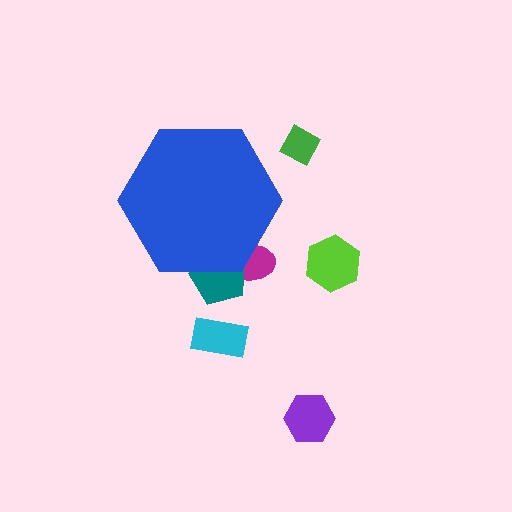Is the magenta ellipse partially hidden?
Yes, the magenta ellipse is partially hidden behind the blue hexagon.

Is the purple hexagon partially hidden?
No, the purple hexagon is fully visible.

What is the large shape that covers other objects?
A blue hexagon.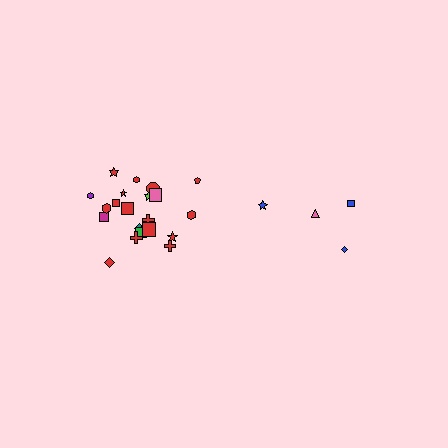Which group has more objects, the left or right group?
The left group.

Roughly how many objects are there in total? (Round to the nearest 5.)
Roughly 25 objects in total.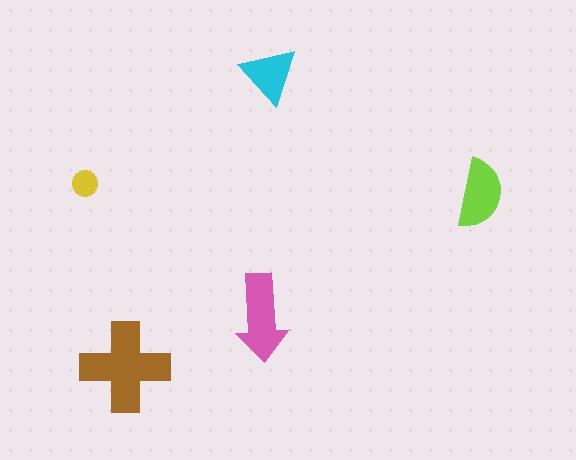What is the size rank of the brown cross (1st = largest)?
1st.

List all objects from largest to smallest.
The brown cross, the pink arrow, the lime semicircle, the cyan triangle, the yellow circle.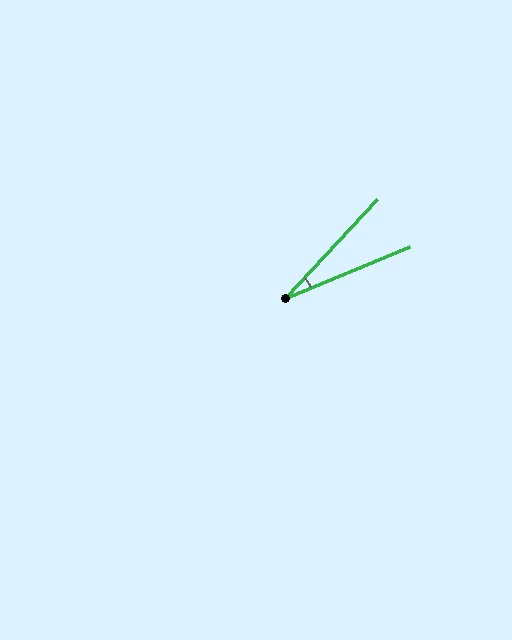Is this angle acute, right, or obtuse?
It is acute.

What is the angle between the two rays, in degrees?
Approximately 24 degrees.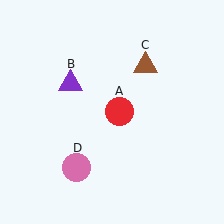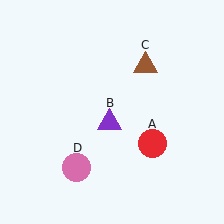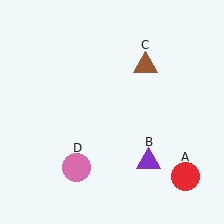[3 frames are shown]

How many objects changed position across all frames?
2 objects changed position: red circle (object A), purple triangle (object B).